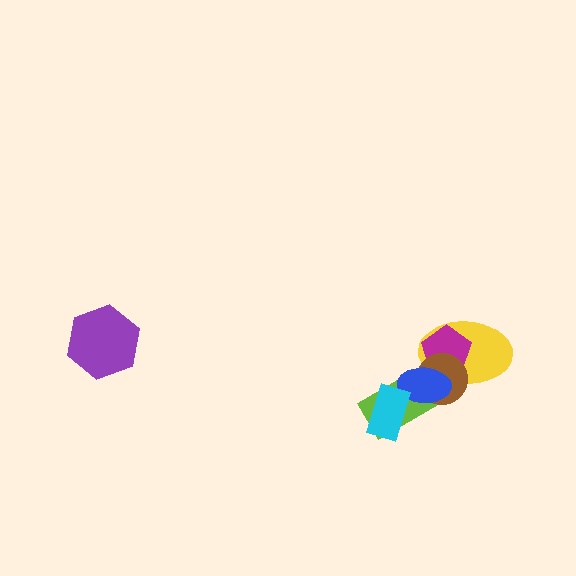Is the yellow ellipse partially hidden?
Yes, it is partially covered by another shape.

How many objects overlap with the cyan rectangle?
2 objects overlap with the cyan rectangle.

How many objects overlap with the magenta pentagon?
3 objects overlap with the magenta pentagon.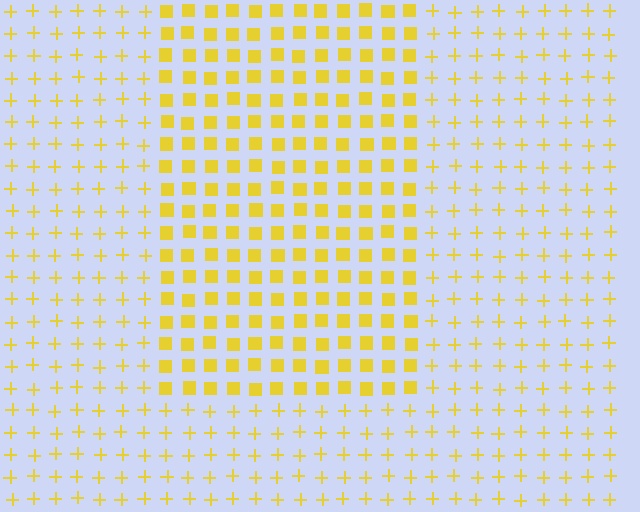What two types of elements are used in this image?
The image uses squares inside the rectangle region and plus signs outside it.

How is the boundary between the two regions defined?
The boundary is defined by a change in element shape: squares inside vs. plus signs outside. All elements share the same color and spacing.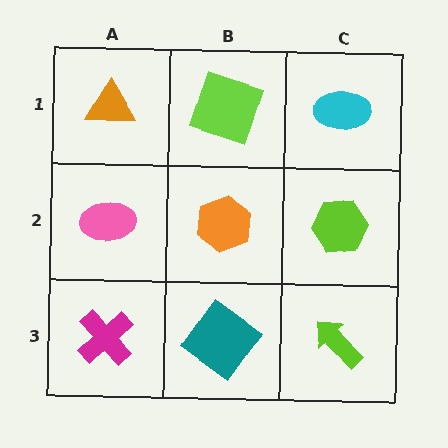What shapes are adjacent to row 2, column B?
A lime square (row 1, column B), a teal diamond (row 3, column B), a pink ellipse (row 2, column A), a lime hexagon (row 2, column C).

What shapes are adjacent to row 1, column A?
A pink ellipse (row 2, column A), a lime square (row 1, column B).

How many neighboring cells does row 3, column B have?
3.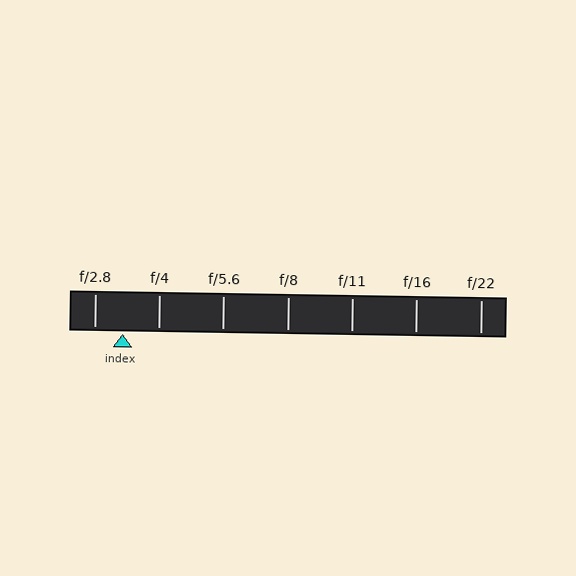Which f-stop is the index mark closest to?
The index mark is closest to f/2.8.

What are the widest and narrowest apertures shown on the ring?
The widest aperture shown is f/2.8 and the narrowest is f/22.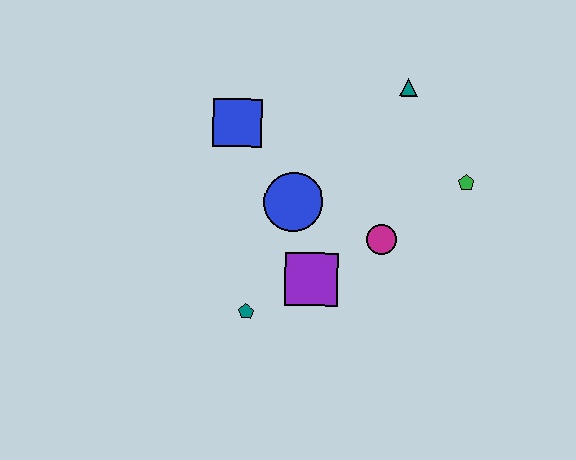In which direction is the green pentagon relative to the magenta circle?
The green pentagon is to the right of the magenta circle.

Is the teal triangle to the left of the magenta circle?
No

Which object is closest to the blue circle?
The purple square is closest to the blue circle.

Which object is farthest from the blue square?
The green pentagon is farthest from the blue square.